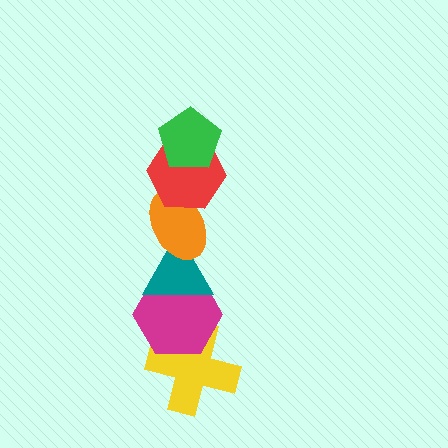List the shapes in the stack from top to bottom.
From top to bottom: the green pentagon, the red hexagon, the orange ellipse, the teal triangle, the magenta hexagon, the yellow cross.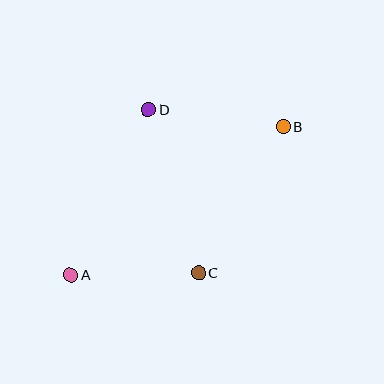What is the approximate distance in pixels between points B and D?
The distance between B and D is approximately 136 pixels.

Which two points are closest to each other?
Points A and C are closest to each other.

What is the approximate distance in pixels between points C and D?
The distance between C and D is approximately 171 pixels.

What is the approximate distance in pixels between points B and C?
The distance between B and C is approximately 169 pixels.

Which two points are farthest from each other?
Points A and B are farthest from each other.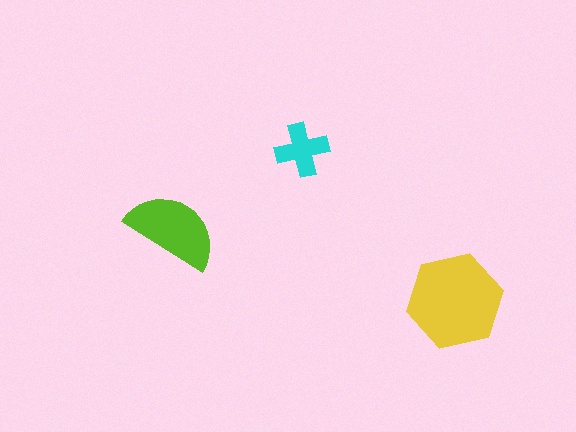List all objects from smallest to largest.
The cyan cross, the lime semicircle, the yellow hexagon.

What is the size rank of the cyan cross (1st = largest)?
3rd.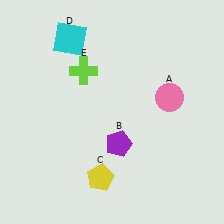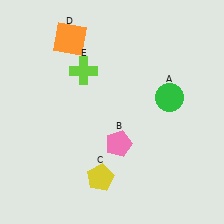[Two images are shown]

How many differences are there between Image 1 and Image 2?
There are 3 differences between the two images.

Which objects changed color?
A changed from pink to green. B changed from purple to pink. D changed from cyan to orange.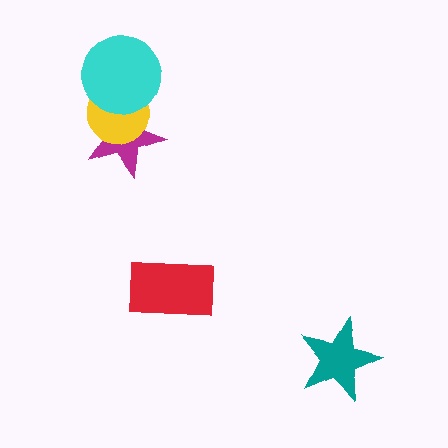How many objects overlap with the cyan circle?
2 objects overlap with the cyan circle.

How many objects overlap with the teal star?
0 objects overlap with the teal star.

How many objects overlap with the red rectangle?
0 objects overlap with the red rectangle.